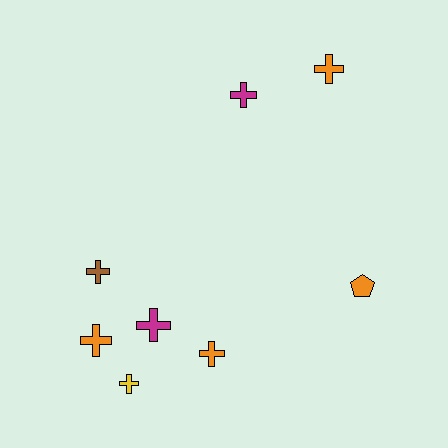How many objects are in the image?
There are 8 objects.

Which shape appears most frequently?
Cross, with 7 objects.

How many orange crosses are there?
There are 3 orange crosses.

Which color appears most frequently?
Orange, with 4 objects.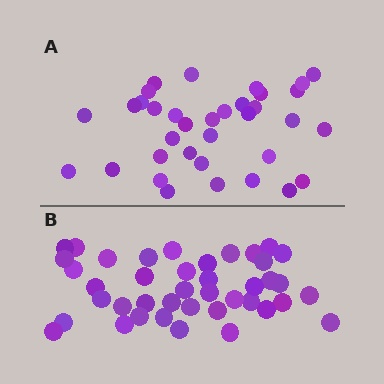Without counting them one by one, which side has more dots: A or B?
Region B (the bottom region) has more dots.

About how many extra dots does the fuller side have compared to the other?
Region B has about 6 more dots than region A.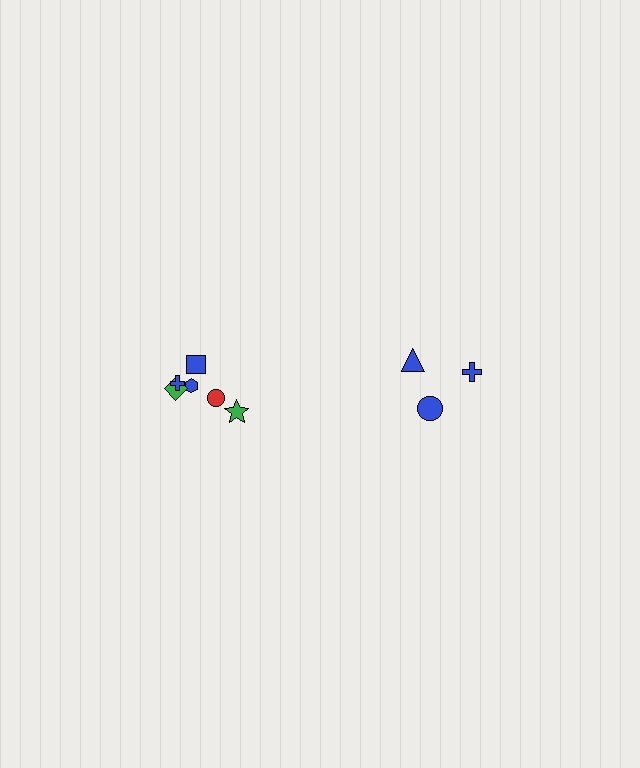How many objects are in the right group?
There are 3 objects.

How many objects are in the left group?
There are 6 objects.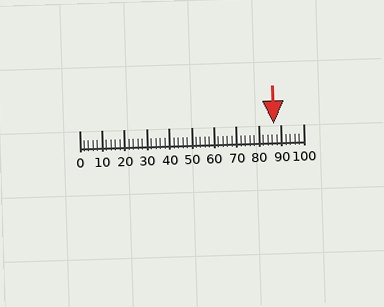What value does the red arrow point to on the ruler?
The red arrow points to approximately 87.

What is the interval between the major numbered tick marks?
The major tick marks are spaced 10 units apart.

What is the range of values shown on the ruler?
The ruler shows values from 0 to 100.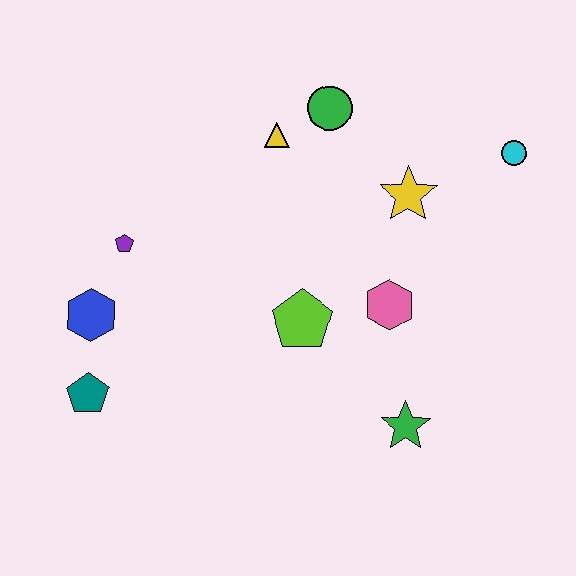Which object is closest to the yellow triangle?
The green circle is closest to the yellow triangle.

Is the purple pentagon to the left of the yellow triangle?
Yes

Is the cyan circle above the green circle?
No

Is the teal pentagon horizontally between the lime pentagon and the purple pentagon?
No